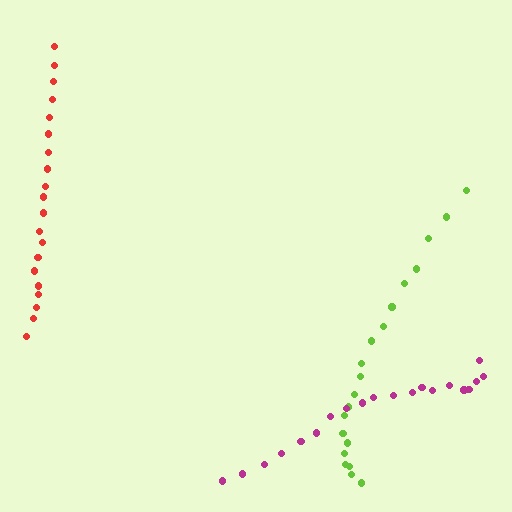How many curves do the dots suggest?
There are 3 distinct paths.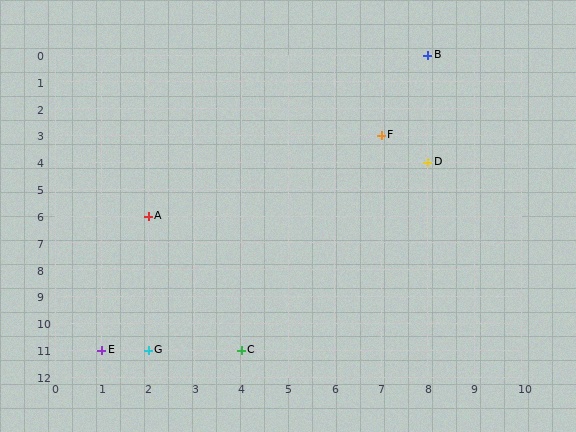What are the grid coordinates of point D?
Point D is at grid coordinates (8, 4).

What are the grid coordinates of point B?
Point B is at grid coordinates (8, 0).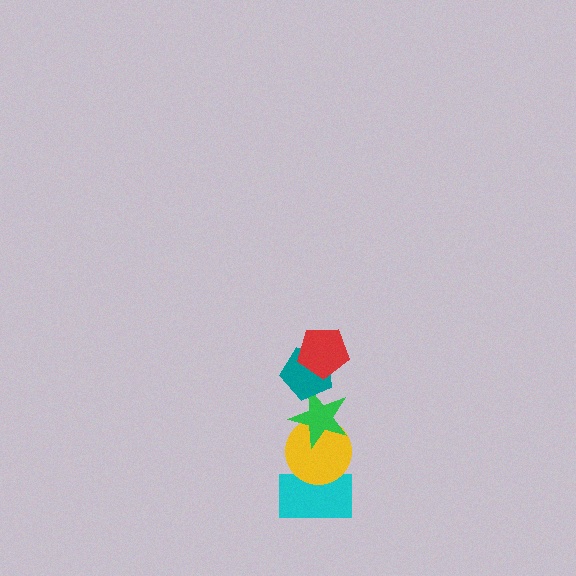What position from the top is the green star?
The green star is 3rd from the top.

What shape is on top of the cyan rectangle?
The yellow circle is on top of the cyan rectangle.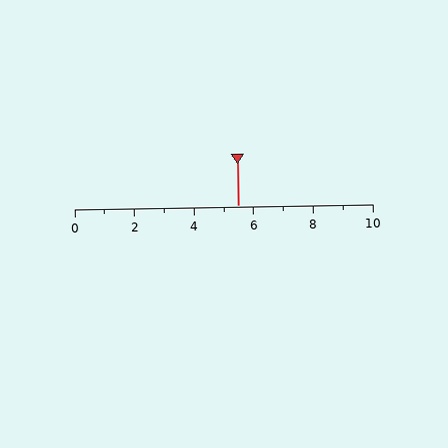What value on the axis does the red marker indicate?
The marker indicates approximately 5.5.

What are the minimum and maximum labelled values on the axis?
The axis runs from 0 to 10.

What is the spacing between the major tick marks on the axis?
The major ticks are spaced 2 apart.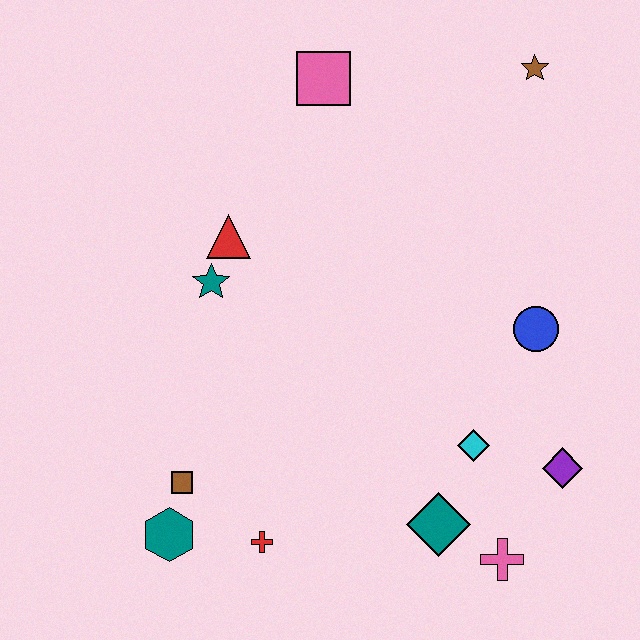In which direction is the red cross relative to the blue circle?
The red cross is to the left of the blue circle.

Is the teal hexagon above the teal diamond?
No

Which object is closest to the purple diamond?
The cyan diamond is closest to the purple diamond.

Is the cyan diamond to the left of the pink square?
No